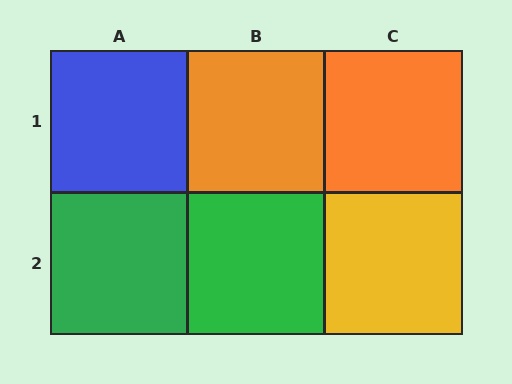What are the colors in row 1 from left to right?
Blue, orange, orange.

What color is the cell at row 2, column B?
Green.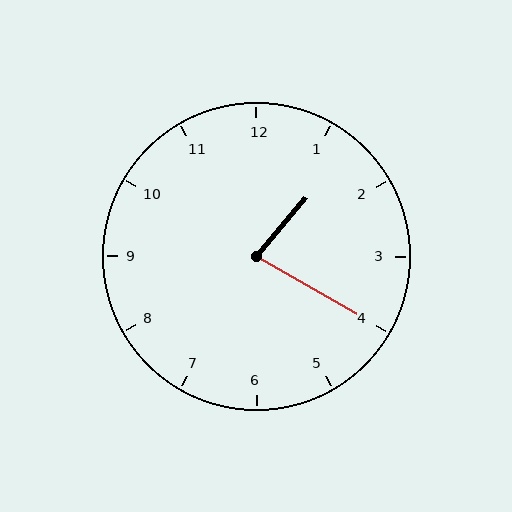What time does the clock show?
1:20.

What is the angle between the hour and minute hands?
Approximately 80 degrees.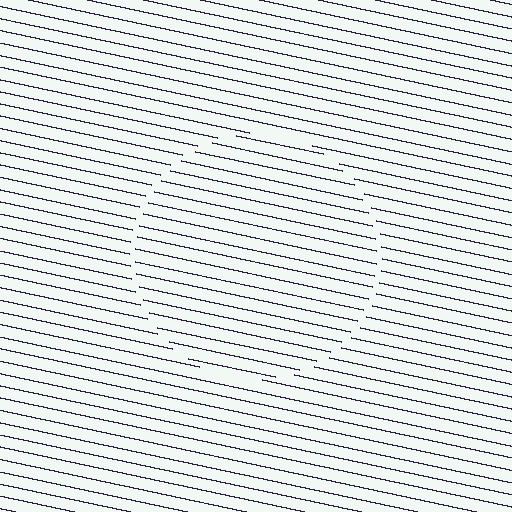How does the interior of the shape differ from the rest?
The interior of the shape contains the same grating, shifted by half a period — the contour is defined by the phase discontinuity where line-ends from the inner and outer gratings abut.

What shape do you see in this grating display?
An illusory circle. The interior of the shape contains the same grating, shifted by half a period — the contour is defined by the phase discontinuity where line-ends from the inner and outer gratings abut.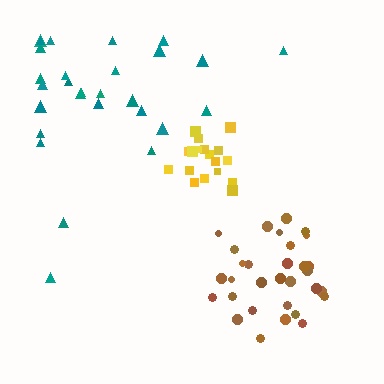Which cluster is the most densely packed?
Yellow.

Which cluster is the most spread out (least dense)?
Teal.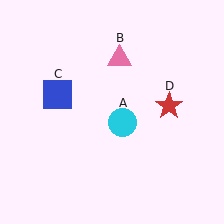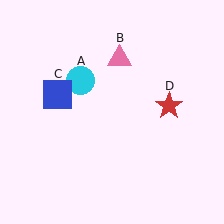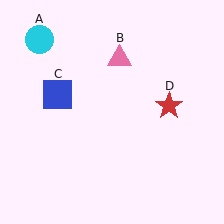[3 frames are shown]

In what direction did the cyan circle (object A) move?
The cyan circle (object A) moved up and to the left.